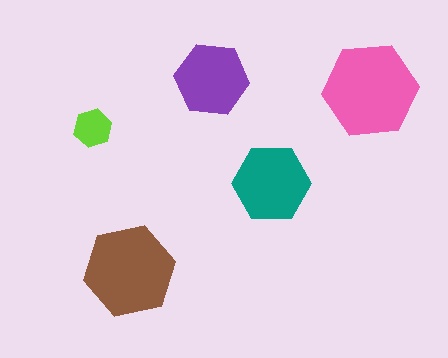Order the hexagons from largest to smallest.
the pink one, the brown one, the teal one, the purple one, the lime one.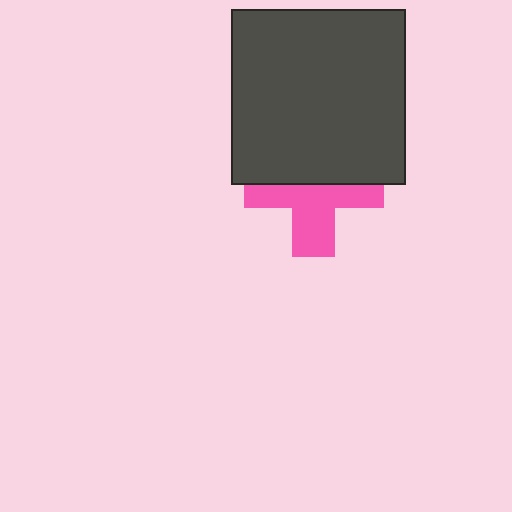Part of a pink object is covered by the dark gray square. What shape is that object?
It is a cross.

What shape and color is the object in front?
The object in front is a dark gray square.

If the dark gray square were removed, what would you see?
You would see the complete pink cross.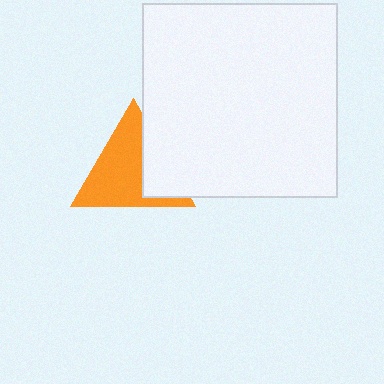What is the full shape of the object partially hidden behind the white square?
The partially hidden object is an orange triangle.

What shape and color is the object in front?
The object in front is a white square.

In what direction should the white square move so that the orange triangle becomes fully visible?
The white square should move right. That is the shortest direction to clear the overlap and leave the orange triangle fully visible.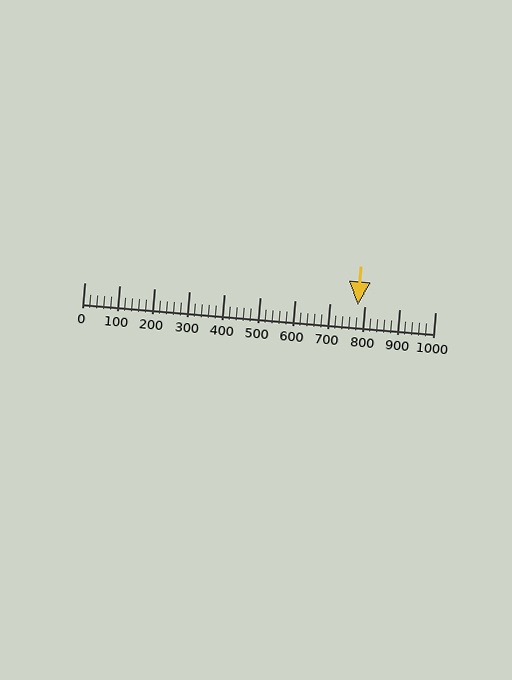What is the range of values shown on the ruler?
The ruler shows values from 0 to 1000.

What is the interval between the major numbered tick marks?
The major tick marks are spaced 100 units apart.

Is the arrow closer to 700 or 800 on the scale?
The arrow is closer to 800.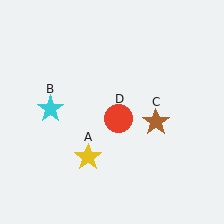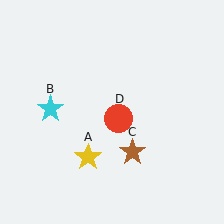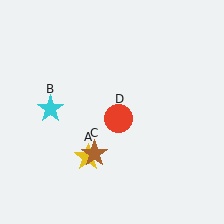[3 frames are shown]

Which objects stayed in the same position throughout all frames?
Yellow star (object A) and cyan star (object B) and red circle (object D) remained stationary.